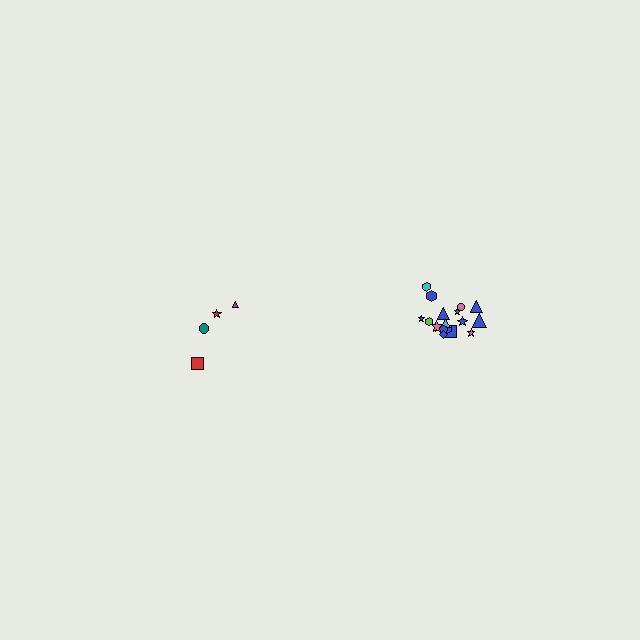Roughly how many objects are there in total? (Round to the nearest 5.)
Roughly 20 objects in total.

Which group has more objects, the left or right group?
The right group.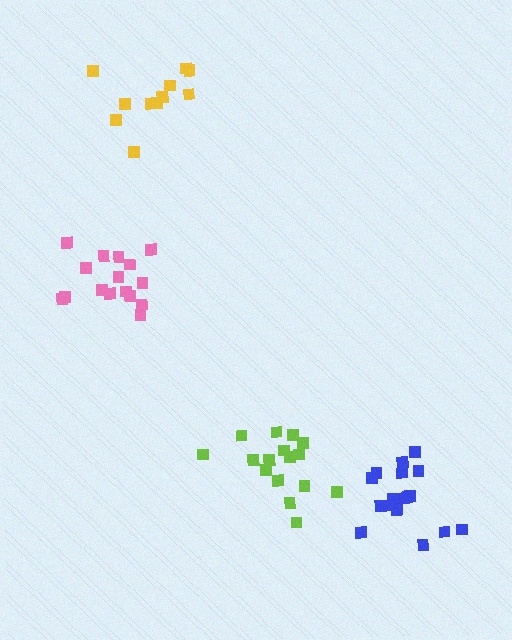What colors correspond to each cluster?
The clusters are colored: yellow, lime, pink, blue.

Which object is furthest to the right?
The blue cluster is rightmost.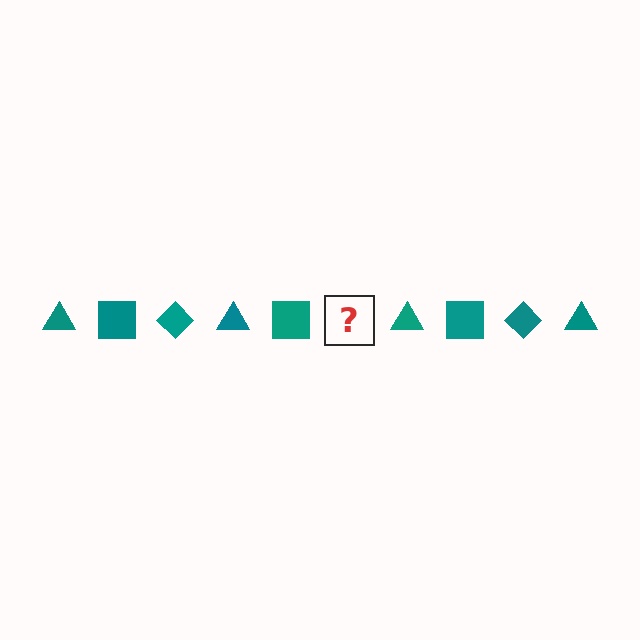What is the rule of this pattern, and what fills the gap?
The rule is that the pattern cycles through triangle, square, diamond shapes in teal. The gap should be filled with a teal diamond.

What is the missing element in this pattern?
The missing element is a teal diamond.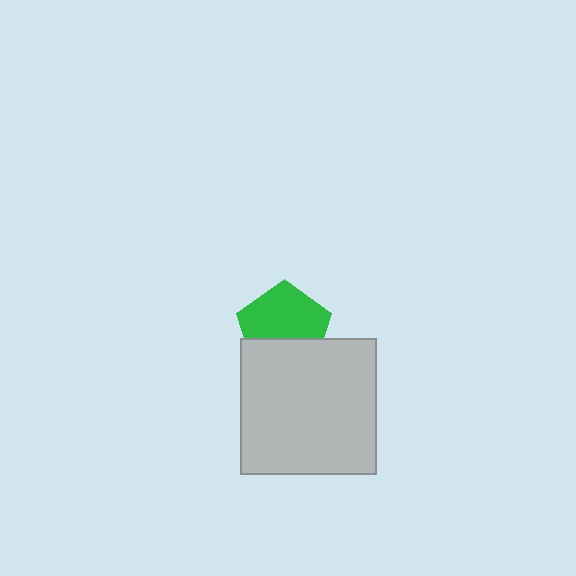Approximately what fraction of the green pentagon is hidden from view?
Roughly 39% of the green pentagon is hidden behind the light gray square.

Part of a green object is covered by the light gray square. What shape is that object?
It is a pentagon.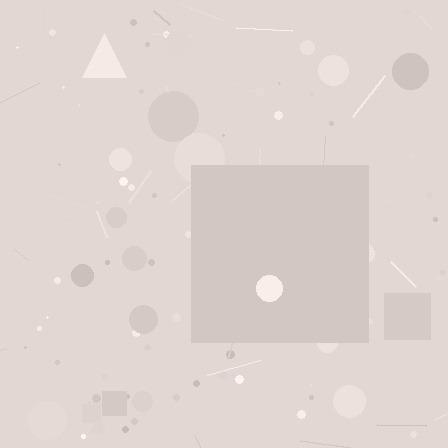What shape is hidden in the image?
A square is hidden in the image.